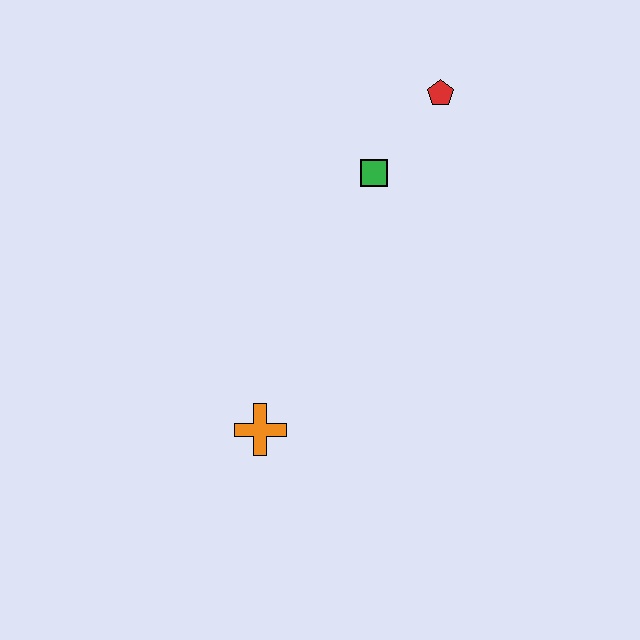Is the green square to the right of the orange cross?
Yes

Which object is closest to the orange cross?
The green square is closest to the orange cross.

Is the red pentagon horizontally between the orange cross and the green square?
No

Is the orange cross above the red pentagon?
No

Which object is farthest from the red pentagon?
The orange cross is farthest from the red pentagon.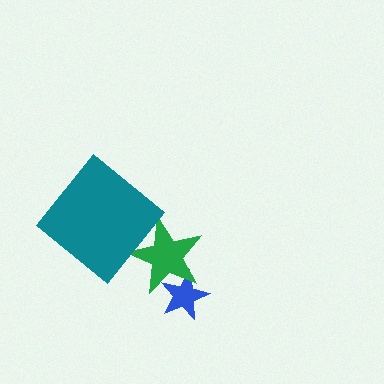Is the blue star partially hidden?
Yes, it is partially covered by another shape.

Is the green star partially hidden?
Yes, it is partially covered by another shape.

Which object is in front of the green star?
The teal diamond is in front of the green star.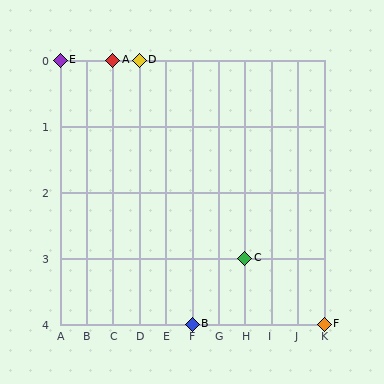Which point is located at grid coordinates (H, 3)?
Point C is at (H, 3).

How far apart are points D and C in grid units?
Points D and C are 4 columns and 3 rows apart (about 5.0 grid units diagonally).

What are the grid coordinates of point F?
Point F is at grid coordinates (K, 4).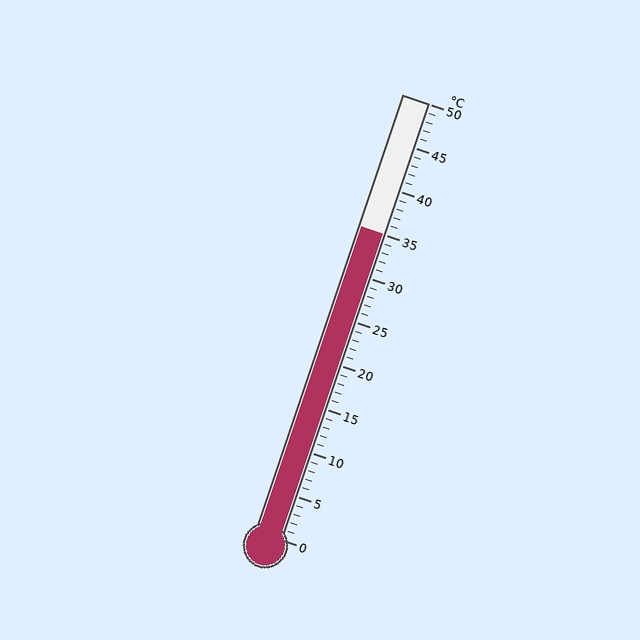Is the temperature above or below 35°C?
The temperature is at 35°C.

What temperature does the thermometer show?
The thermometer shows approximately 35°C.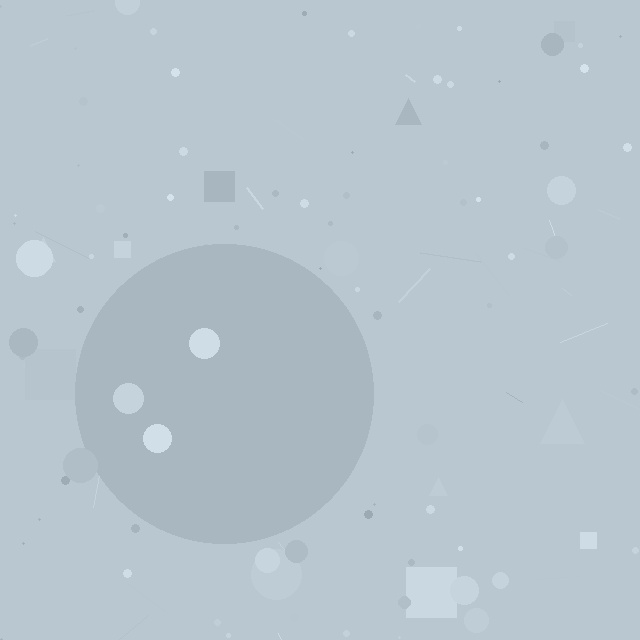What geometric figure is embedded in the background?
A circle is embedded in the background.